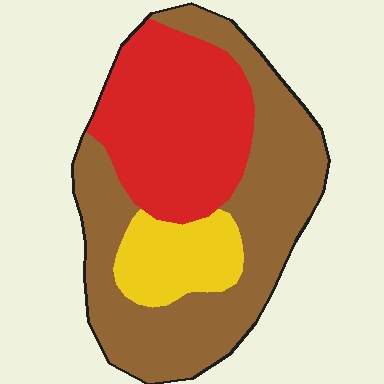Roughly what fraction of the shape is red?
Red takes up about one third (1/3) of the shape.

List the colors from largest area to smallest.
From largest to smallest: brown, red, yellow.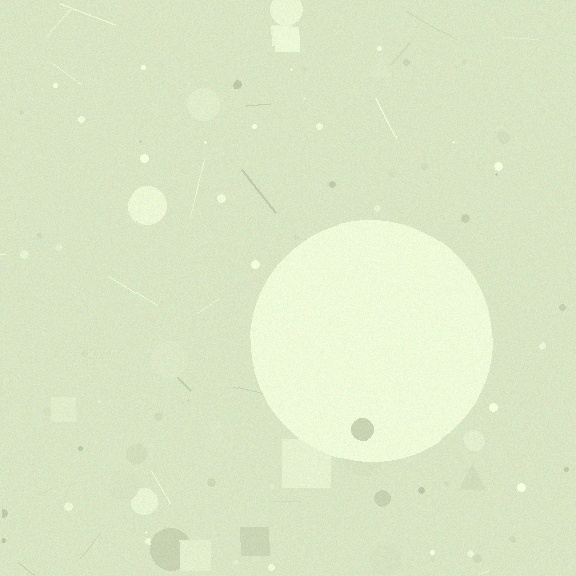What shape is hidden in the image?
A circle is hidden in the image.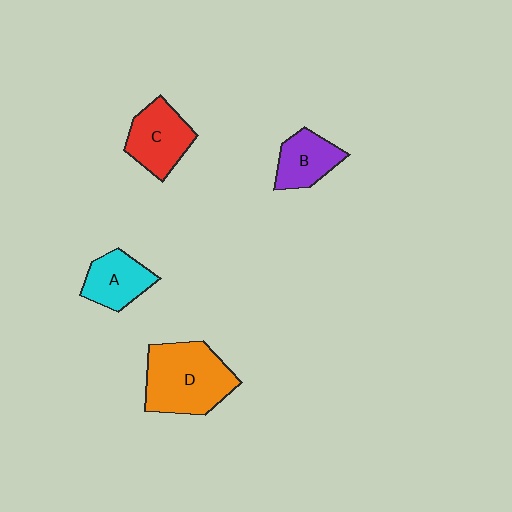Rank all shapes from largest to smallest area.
From largest to smallest: D (orange), C (red), A (cyan), B (purple).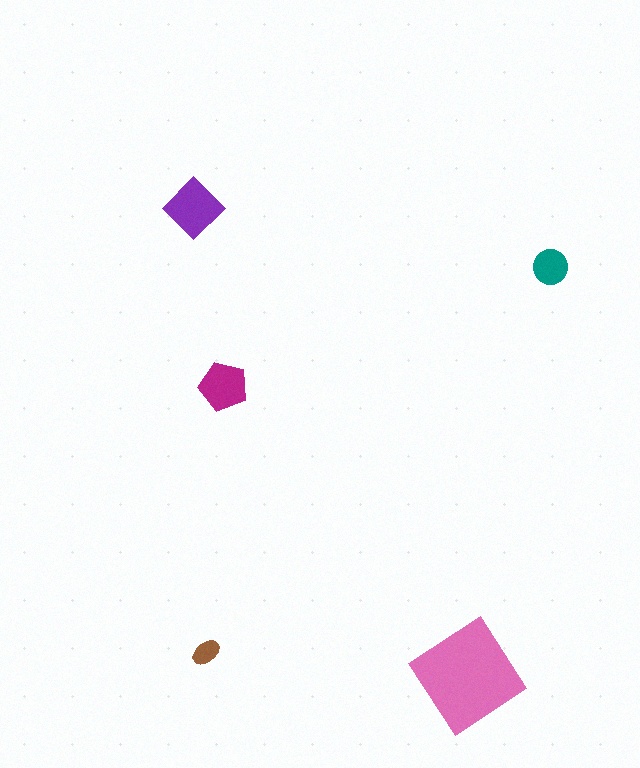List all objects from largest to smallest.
The pink diamond, the purple diamond, the magenta pentagon, the teal circle, the brown ellipse.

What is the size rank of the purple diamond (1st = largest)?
2nd.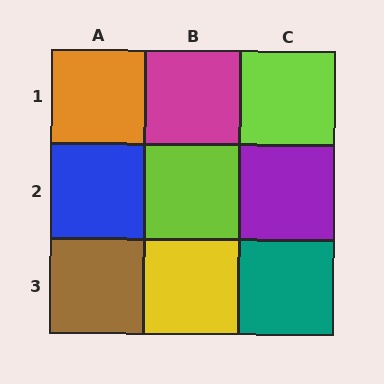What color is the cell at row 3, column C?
Teal.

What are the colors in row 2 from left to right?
Blue, lime, purple.